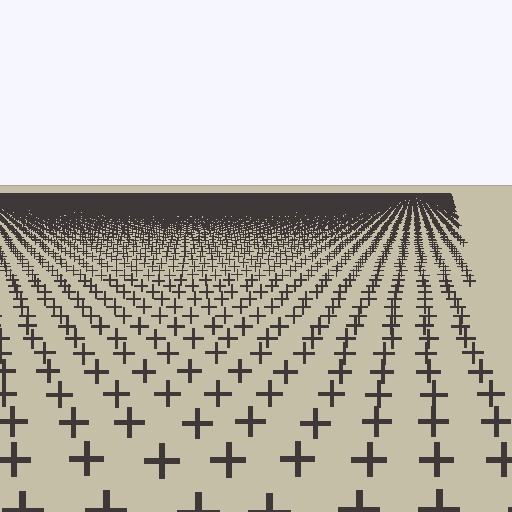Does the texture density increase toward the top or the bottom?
Density increases toward the top.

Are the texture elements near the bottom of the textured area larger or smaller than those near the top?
Larger. Near the bottom, elements are closer to the viewer and appear at a bigger on-screen size.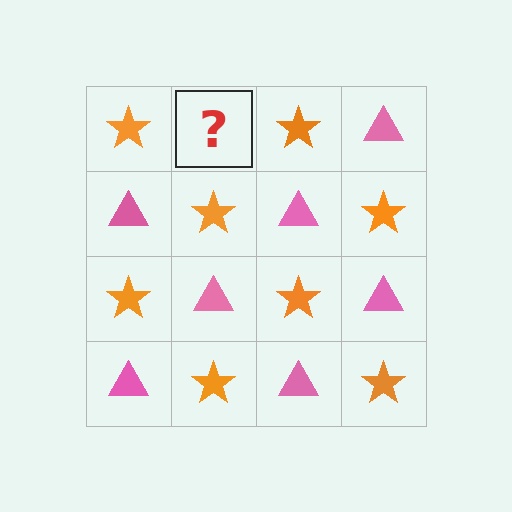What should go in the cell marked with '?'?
The missing cell should contain a pink triangle.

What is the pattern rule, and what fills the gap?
The rule is that it alternates orange star and pink triangle in a checkerboard pattern. The gap should be filled with a pink triangle.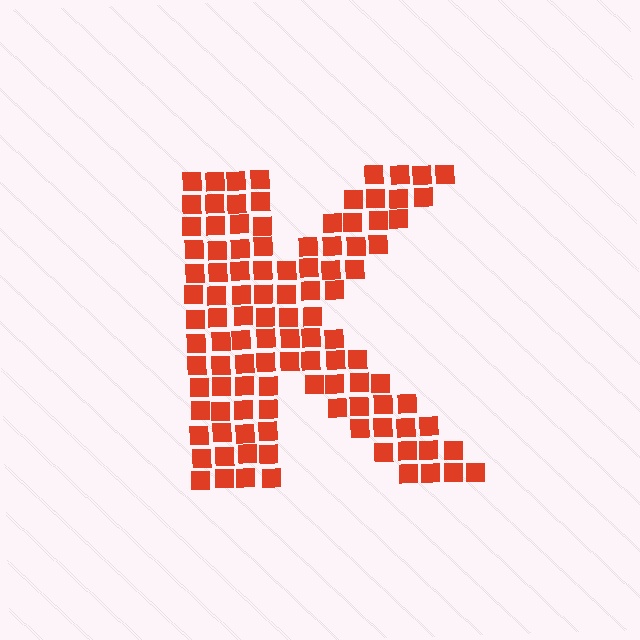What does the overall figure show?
The overall figure shows the letter K.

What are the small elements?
The small elements are squares.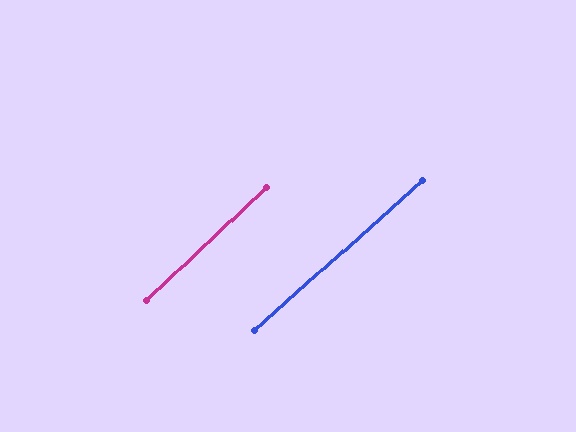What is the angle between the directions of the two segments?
Approximately 2 degrees.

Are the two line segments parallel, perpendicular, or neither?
Parallel — their directions differ by only 1.8°.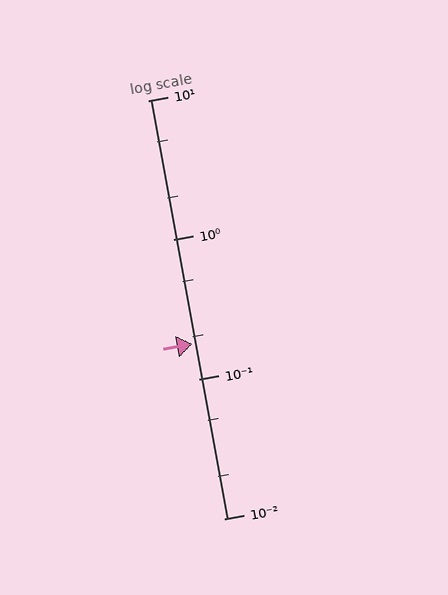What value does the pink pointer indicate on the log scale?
The pointer indicates approximately 0.18.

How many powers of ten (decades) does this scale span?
The scale spans 3 decades, from 0.01 to 10.